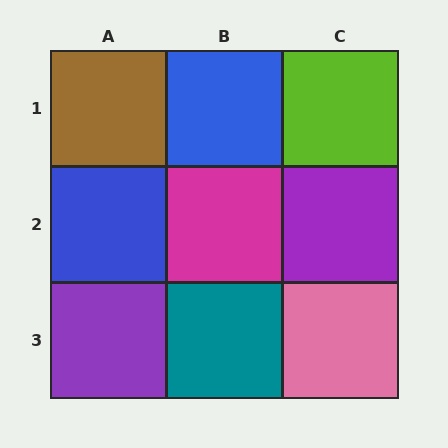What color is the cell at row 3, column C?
Pink.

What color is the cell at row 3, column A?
Purple.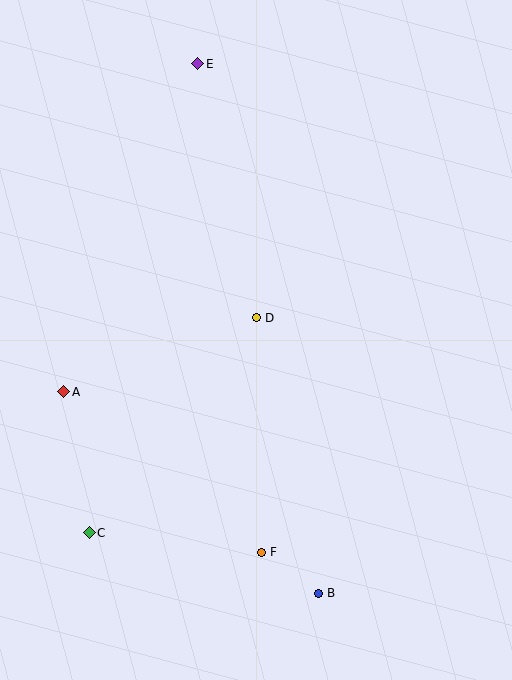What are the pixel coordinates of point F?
Point F is at (262, 552).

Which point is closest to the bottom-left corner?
Point C is closest to the bottom-left corner.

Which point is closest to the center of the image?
Point D at (257, 318) is closest to the center.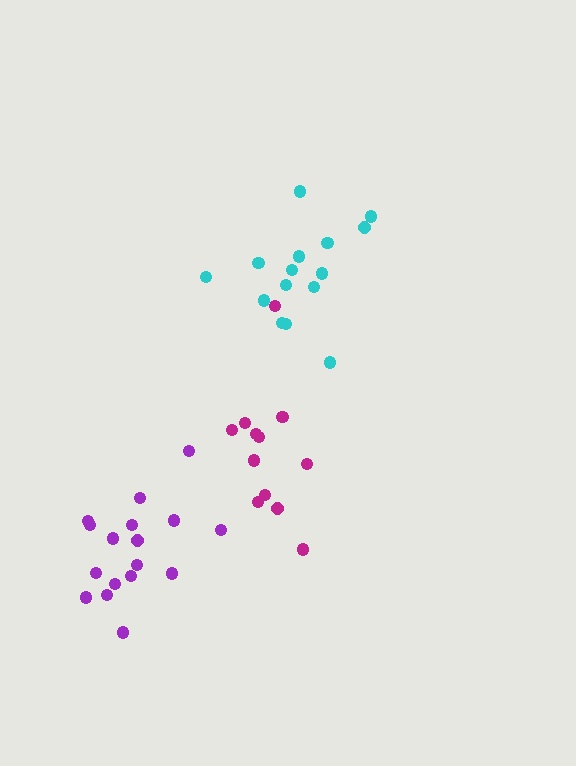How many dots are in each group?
Group 1: 12 dots, Group 2: 15 dots, Group 3: 17 dots (44 total).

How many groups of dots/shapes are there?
There are 3 groups.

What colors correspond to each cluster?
The clusters are colored: magenta, cyan, purple.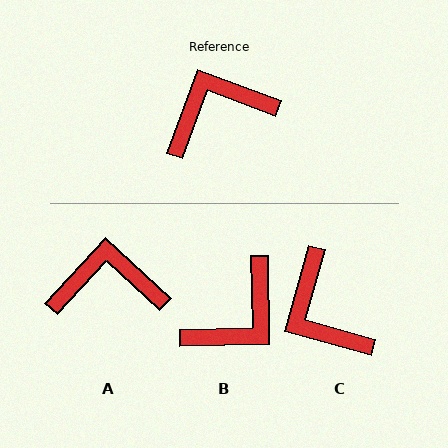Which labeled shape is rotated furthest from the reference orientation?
B, about 159 degrees away.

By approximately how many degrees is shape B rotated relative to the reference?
Approximately 159 degrees clockwise.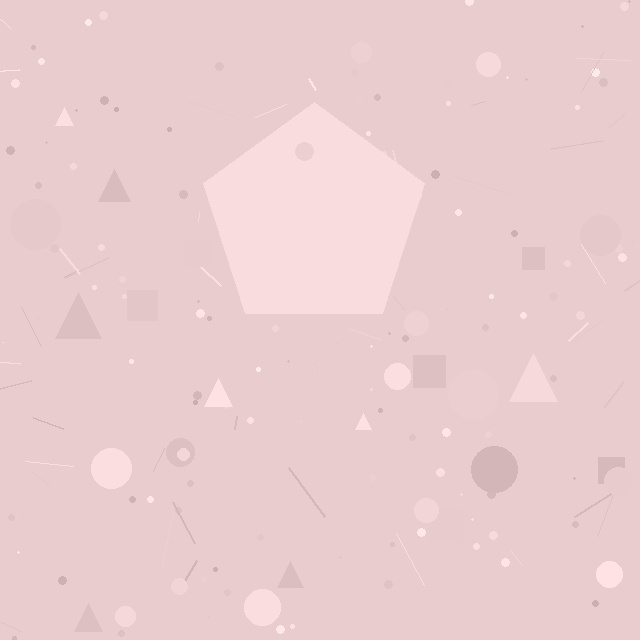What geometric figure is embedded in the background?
A pentagon is embedded in the background.